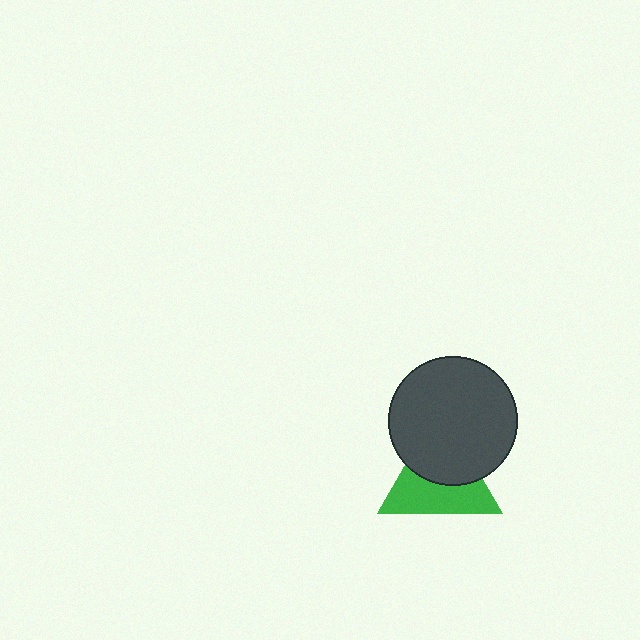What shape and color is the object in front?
The object in front is a dark gray circle.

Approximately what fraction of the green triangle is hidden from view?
Roughly 48% of the green triangle is hidden behind the dark gray circle.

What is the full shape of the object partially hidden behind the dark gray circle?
The partially hidden object is a green triangle.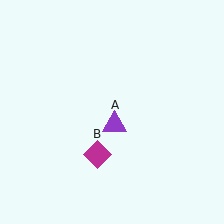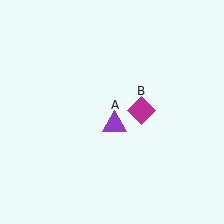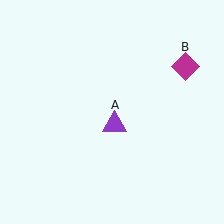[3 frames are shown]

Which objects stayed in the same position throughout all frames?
Purple triangle (object A) remained stationary.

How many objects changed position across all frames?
1 object changed position: magenta diamond (object B).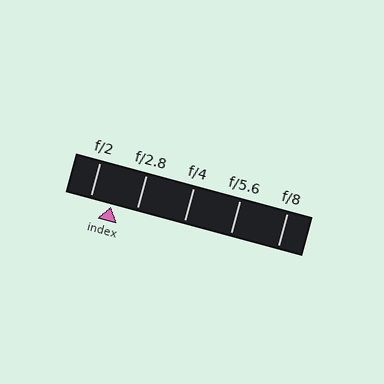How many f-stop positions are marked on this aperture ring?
There are 5 f-stop positions marked.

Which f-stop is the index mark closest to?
The index mark is closest to f/2.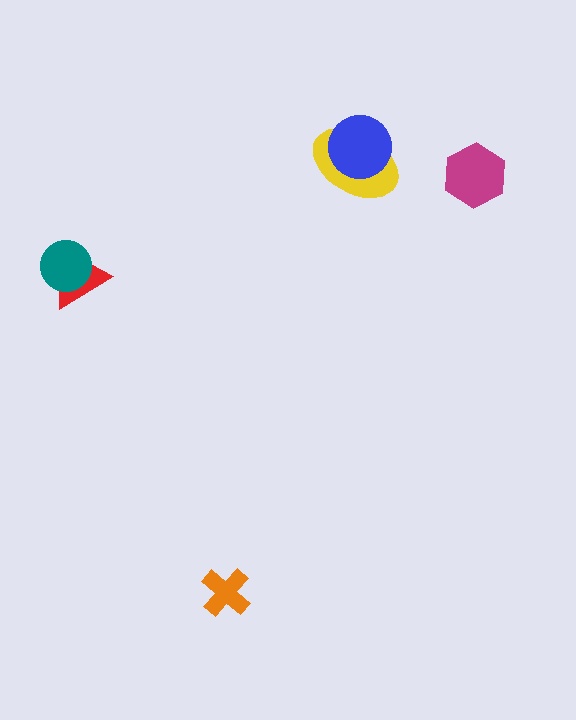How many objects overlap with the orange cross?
0 objects overlap with the orange cross.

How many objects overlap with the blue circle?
1 object overlaps with the blue circle.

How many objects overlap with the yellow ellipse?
1 object overlaps with the yellow ellipse.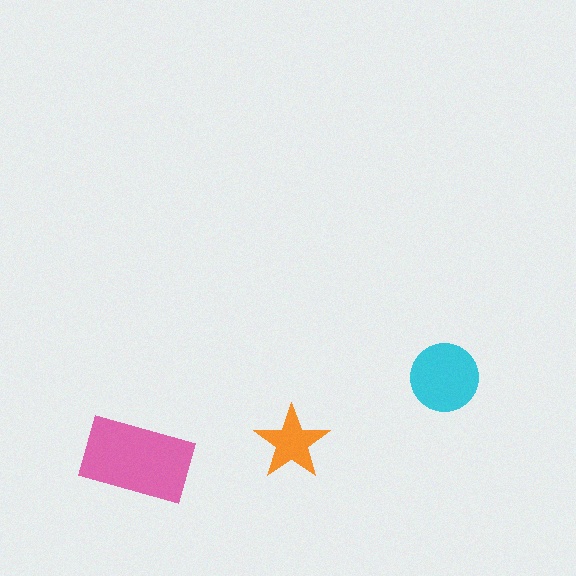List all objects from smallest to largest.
The orange star, the cyan circle, the pink rectangle.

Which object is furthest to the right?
The cyan circle is rightmost.